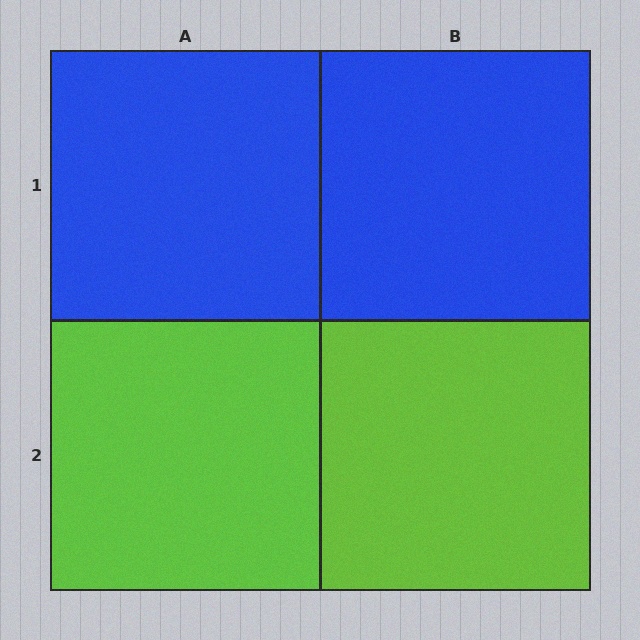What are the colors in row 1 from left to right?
Blue, blue.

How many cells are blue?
2 cells are blue.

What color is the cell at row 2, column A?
Lime.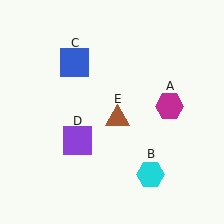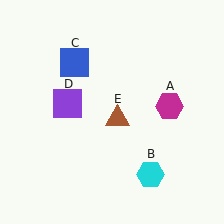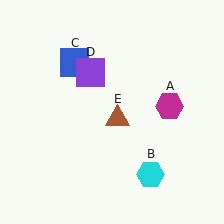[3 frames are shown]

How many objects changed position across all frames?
1 object changed position: purple square (object D).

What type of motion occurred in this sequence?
The purple square (object D) rotated clockwise around the center of the scene.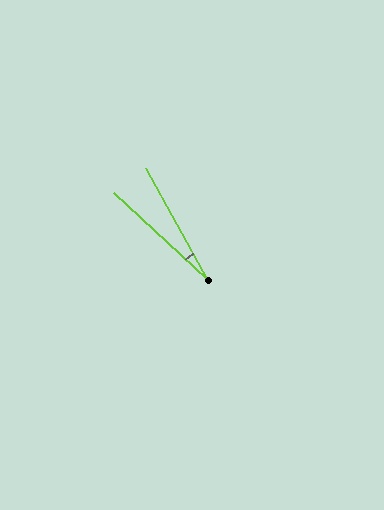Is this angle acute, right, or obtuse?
It is acute.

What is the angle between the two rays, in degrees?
Approximately 18 degrees.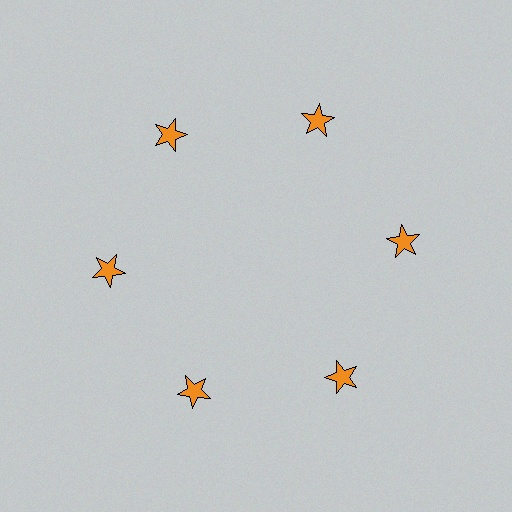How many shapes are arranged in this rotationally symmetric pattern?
There are 6 shapes, arranged in 6 groups of 1.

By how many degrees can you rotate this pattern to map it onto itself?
The pattern maps onto itself every 60 degrees of rotation.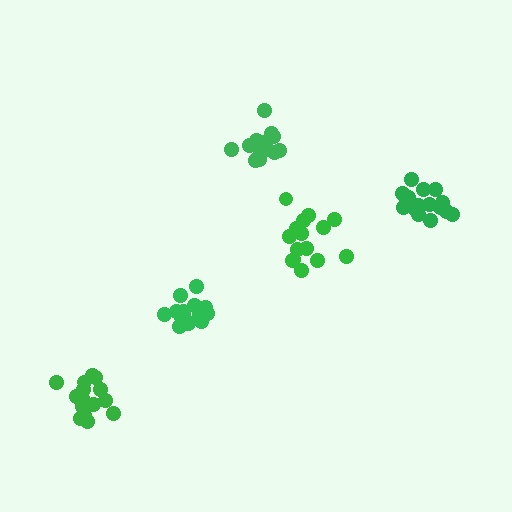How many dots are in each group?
Group 1: 15 dots, Group 2: 15 dots, Group 3: 15 dots, Group 4: 15 dots, Group 5: 17 dots (77 total).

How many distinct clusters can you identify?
There are 5 distinct clusters.